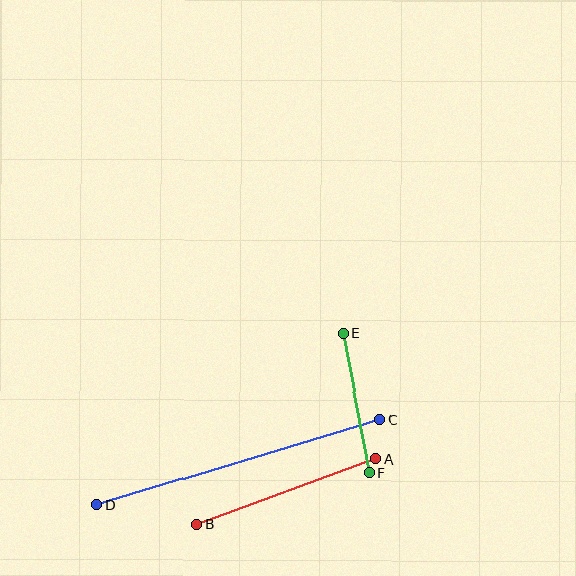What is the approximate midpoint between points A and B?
The midpoint is at approximately (286, 491) pixels.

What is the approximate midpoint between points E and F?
The midpoint is at approximately (356, 403) pixels.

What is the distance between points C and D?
The distance is approximately 296 pixels.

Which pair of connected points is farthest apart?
Points C and D are farthest apart.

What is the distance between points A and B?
The distance is approximately 191 pixels.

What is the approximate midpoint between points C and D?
The midpoint is at approximately (238, 463) pixels.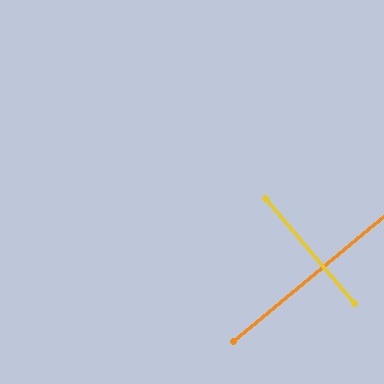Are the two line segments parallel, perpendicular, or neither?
Perpendicular — they meet at approximately 89°.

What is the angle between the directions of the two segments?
Approximately 89 degrees.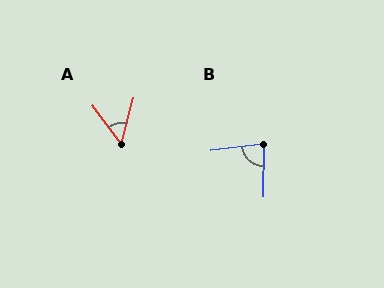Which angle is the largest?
B, at approximately 82 degrees.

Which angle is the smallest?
A, at approximately 52 degrees.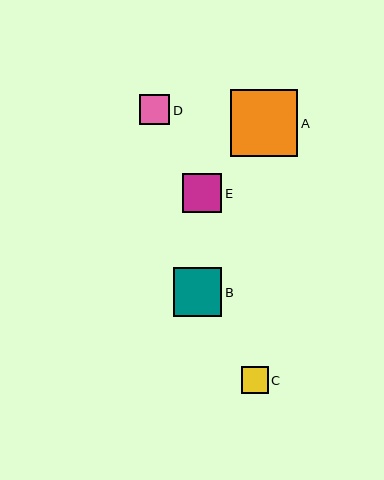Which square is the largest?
Square A is the largest with a size of approximately 67 pixels.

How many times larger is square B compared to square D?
Square B is approximately 1.6 times the size of square D.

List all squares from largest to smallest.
From largest to smallest: A, B, E, D, C.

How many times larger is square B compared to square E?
Square B is approximately 1.2 times the size of square E.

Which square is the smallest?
Square C is the smallest with a size of approximately 27 pixels.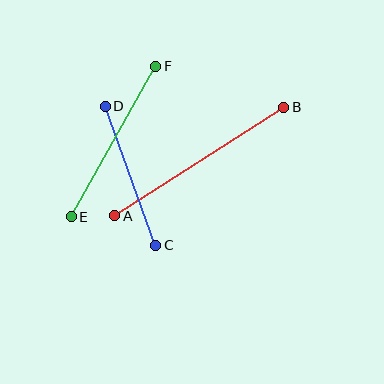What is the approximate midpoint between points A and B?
The midpoint is at approximately (199, 162) pixels.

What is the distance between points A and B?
The distance is approximately 201 pixels.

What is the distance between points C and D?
The distance is approximately 148 pixels.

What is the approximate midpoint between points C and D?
The midpoint is at approximately (130, 176) pixels.